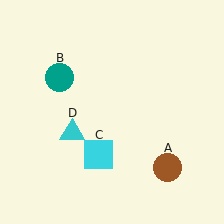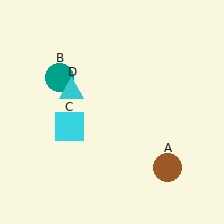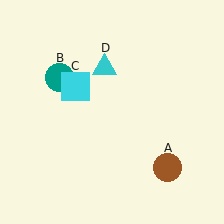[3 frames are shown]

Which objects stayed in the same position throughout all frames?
Brown circle (object A) and teal circle (object B) remained stationary.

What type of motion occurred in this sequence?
The cyan square (object C), cyan triangle (object D) rotated clockwise around the center of the scene.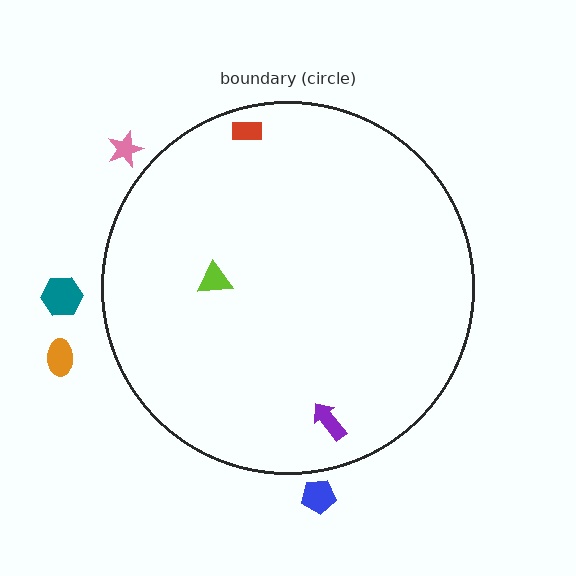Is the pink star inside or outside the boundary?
Outside.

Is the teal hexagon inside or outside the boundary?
Outside.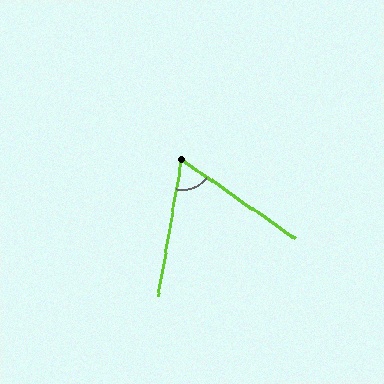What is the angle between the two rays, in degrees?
Approximately 65 degrees.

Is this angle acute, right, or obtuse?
It is acute.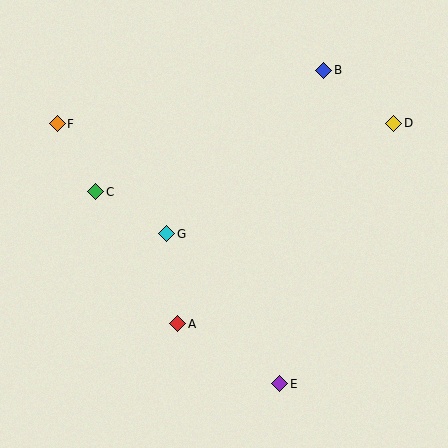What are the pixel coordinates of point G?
Point G is at (166, 234).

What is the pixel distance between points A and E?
The distance between A and E is 118 pixels.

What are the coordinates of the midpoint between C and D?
The midpoint between C and D is at (245, 157).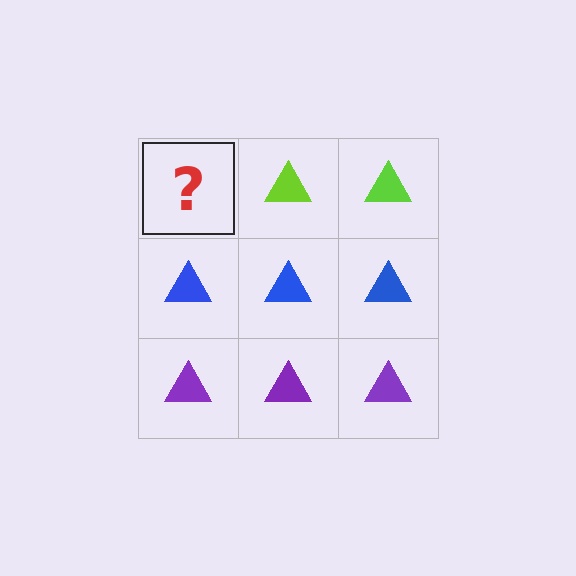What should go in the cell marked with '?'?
The missing cell should contain a lime triangle.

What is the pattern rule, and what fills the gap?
The rule is that each row has a consistent color. The gap should be filled with a lime triangle.